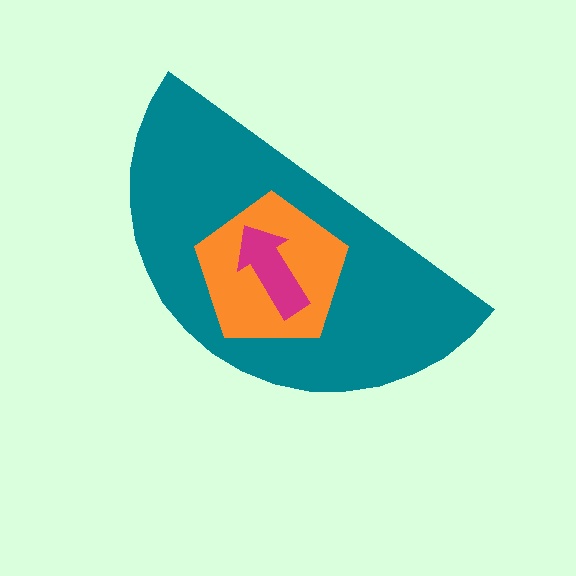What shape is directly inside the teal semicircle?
The orange pentagon.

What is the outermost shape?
The teal semicircle.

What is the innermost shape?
The magenta arrow.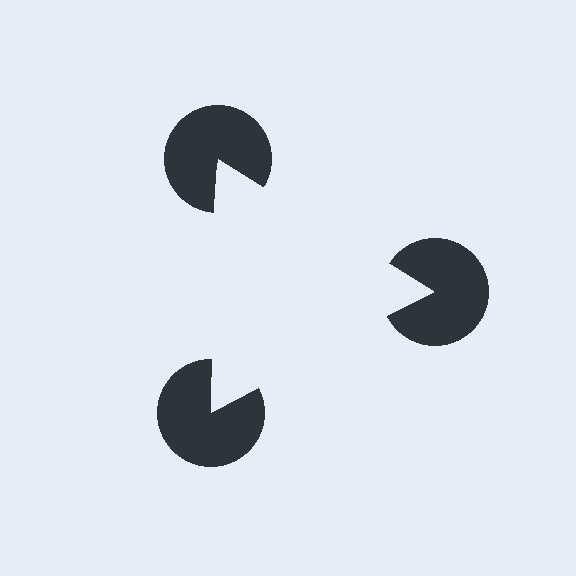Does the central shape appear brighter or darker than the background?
It typically appears slightly brighter than the background, even though no actual brightness change is drawn.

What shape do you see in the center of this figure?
An illusory triangle — its edges are inferred from the aligned wedge cuts in the pac-man discs, not physically drawn.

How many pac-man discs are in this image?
There are 3 — one at each vertex of the illusory triangle.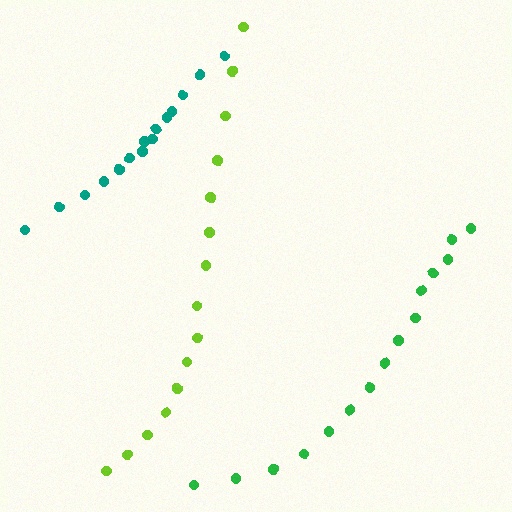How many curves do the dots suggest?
There are 3 distinct paths.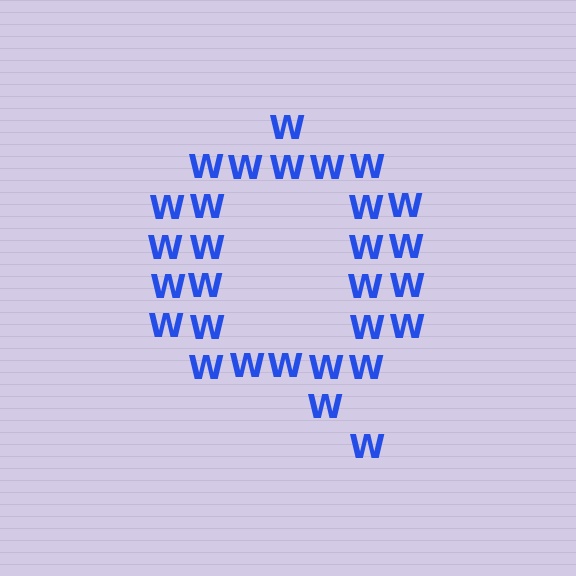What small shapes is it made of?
It is made of small letter W's.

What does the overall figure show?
The overall figure shows the letter Q.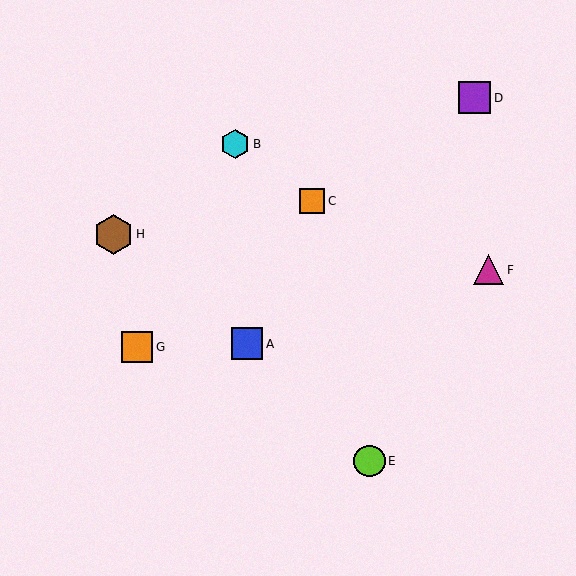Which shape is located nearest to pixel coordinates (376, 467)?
The lime circle (labeled E) at (370, 461) is nearest to that location.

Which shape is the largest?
The brown hexagon (labeled H) is the largest.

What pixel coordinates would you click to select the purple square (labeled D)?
Click at (475, 98) to select the purple square D.